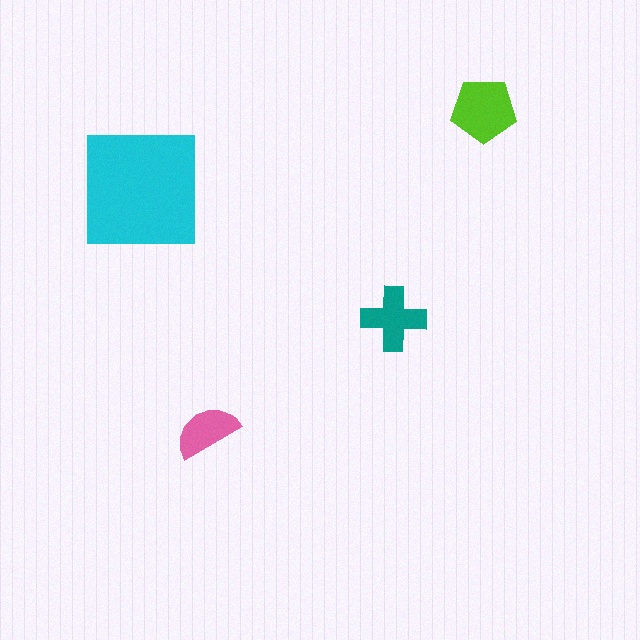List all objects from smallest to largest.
The pink semicircle, the teal cross, the lime pentagon, the cyan square.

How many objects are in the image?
There are 4 objects in the image.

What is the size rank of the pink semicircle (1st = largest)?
4th.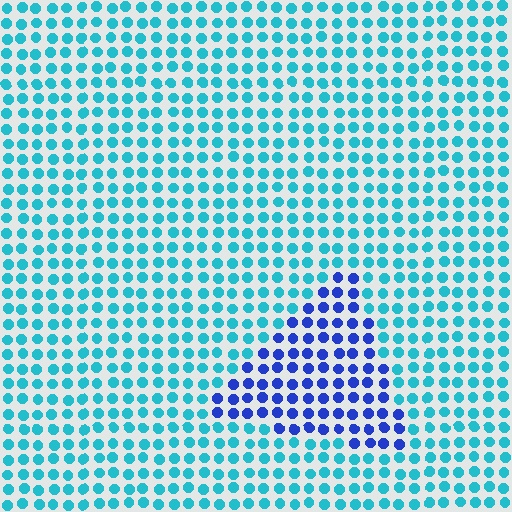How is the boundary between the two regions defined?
The boundary is defined purely by a slight shift in hue (about 46 degrees). Spacing, size, and orientation are identical on both sides.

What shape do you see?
I see a triangle.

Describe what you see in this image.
The image is filled with small cyan elements in a uniform arrangement. A triangle-shaped region is visible where the elements are tinted to a slightly different hue, forming a subtle color boundary.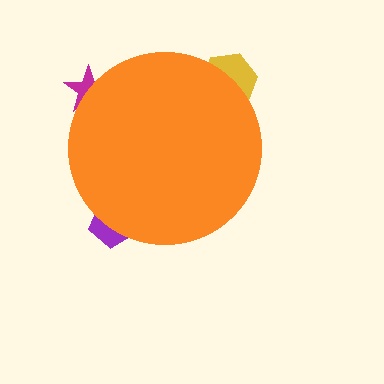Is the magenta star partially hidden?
Yes, the magenta star is partially hidden behind the orange circle.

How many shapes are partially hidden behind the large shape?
3 shapes are partially hidden.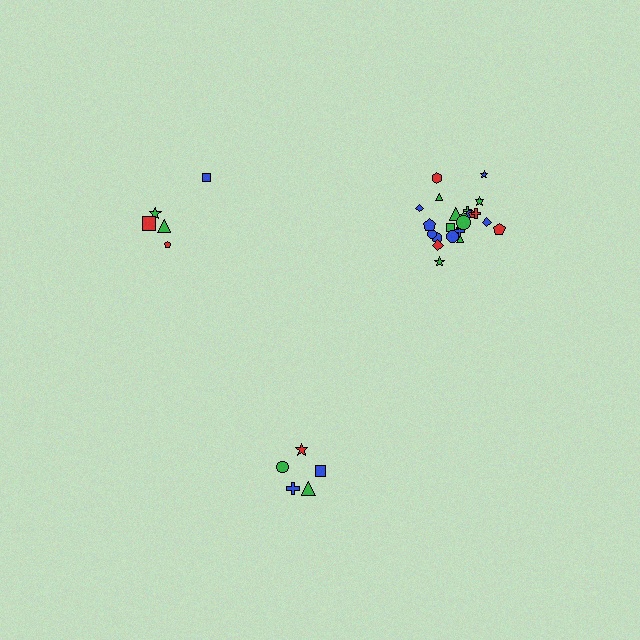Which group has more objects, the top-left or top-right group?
The top-right group.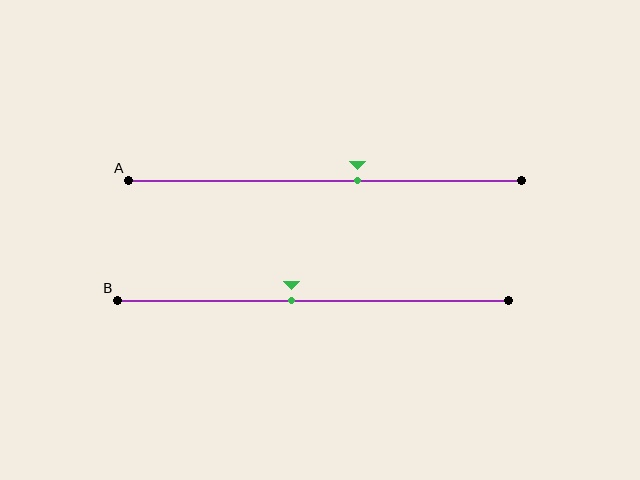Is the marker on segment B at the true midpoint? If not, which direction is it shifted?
No, the marker on segment B is shifted to the left by about 5% of the segment length.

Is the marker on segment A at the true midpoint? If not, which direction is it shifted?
No, the marker on segment A is shifted to the right by about 8% of the segment length.